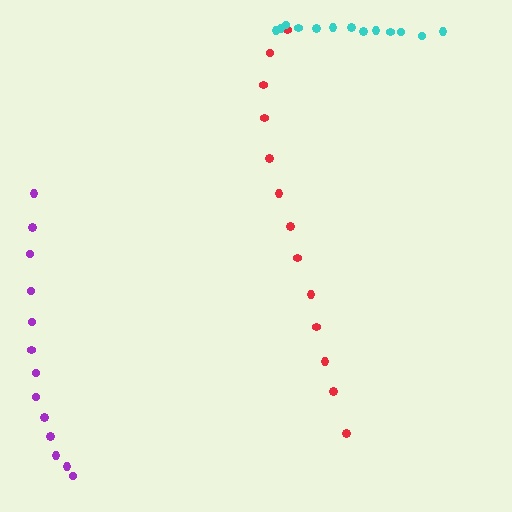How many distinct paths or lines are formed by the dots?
There are 3 distinct paths.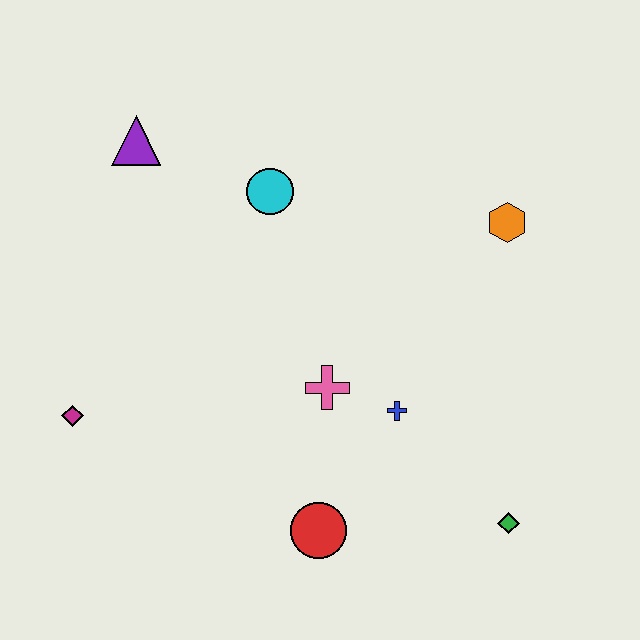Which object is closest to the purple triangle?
The cyan circle is closest to the purple triangle.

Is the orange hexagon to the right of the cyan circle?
Yes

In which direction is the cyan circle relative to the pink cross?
The cyan circle is above the pink cross.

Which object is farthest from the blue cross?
The purple triangle is farthest from the blue cross.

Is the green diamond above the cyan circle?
No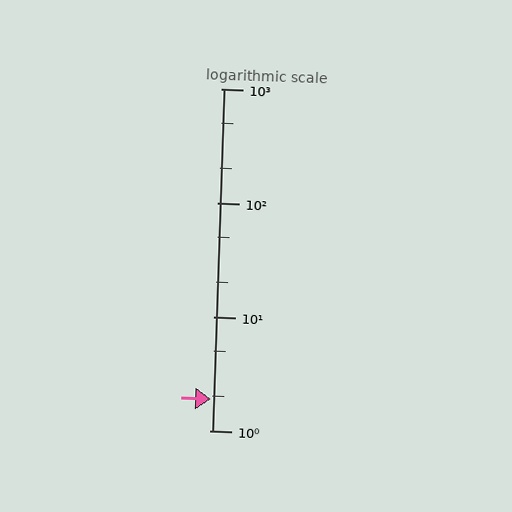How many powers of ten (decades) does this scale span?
The scale spans 3 decades, from 1 to 1000.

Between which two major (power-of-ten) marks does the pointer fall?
The pointer is between 1 and 10.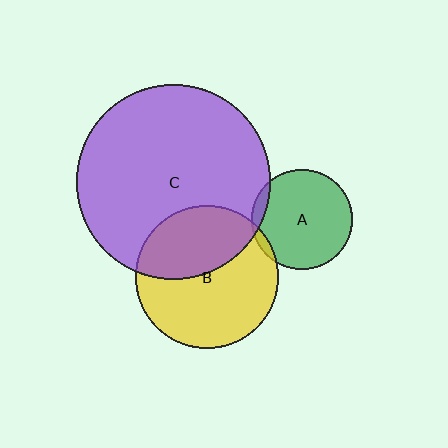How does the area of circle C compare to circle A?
Approximately 3.8 times.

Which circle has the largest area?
Circle C (purple).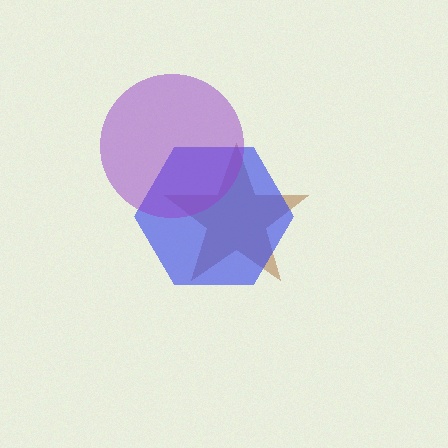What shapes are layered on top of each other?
The layered shapes are: a brown star, a blue hexagon, a purple circle.